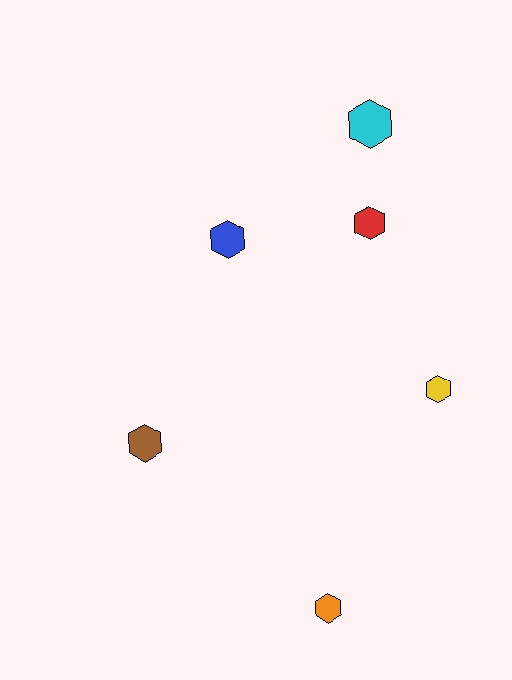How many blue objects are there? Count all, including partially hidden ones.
There is 1 blue object.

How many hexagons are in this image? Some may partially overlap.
There are 6 hexagons.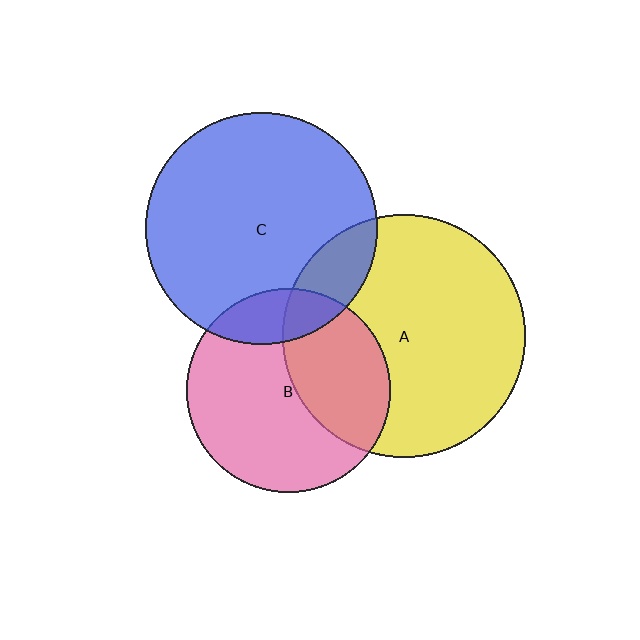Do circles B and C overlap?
Yes.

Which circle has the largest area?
Circle A (yellow).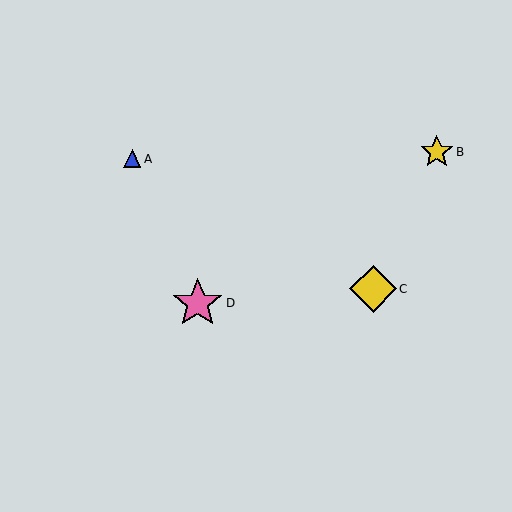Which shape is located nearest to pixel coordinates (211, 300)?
The pink star (labeled D) at (198, 303) is nearest to that location.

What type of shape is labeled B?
Shape B is a yellow star.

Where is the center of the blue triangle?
The center of the blue triangle is at (132, 159).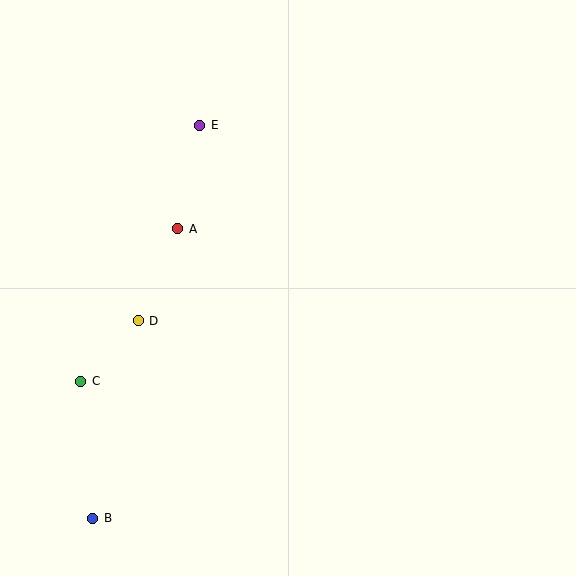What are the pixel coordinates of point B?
Point B is at (93, 518).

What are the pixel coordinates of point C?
Point C is at (81, 381).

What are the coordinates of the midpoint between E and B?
The midpoint between E and B is at (146, 322).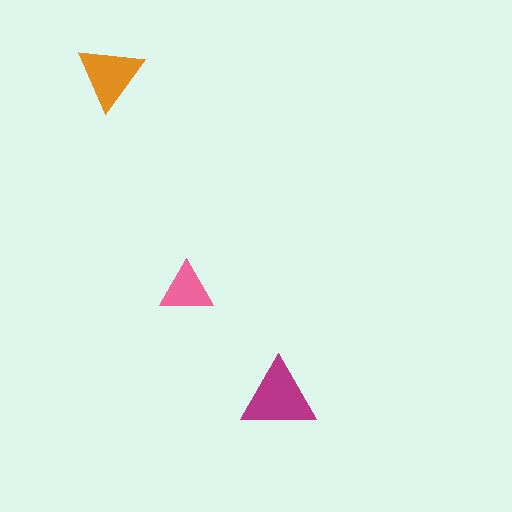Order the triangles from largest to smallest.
the magenta one, the orange one, the pink one.